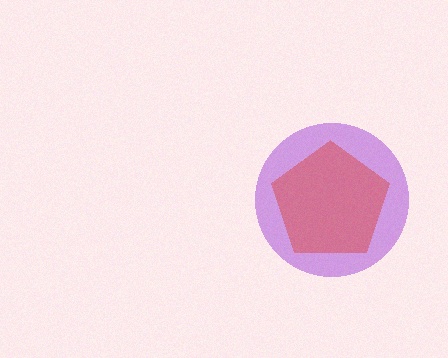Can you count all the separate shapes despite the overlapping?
Yes, there are 2 separate shapes.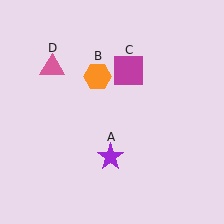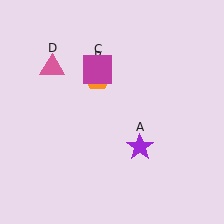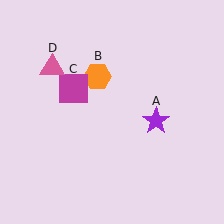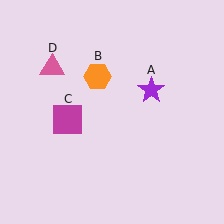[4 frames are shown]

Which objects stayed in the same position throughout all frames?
Orange hexagon (object B) and pink triangle (object D) remained stationary.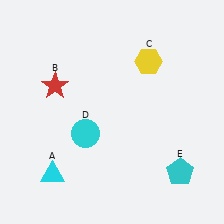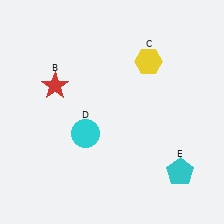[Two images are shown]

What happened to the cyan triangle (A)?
The cyan triangle (A) was removed in Image 2. It was in the bottom-left area of Image 1.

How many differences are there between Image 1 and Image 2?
There is 1 difference between the two images.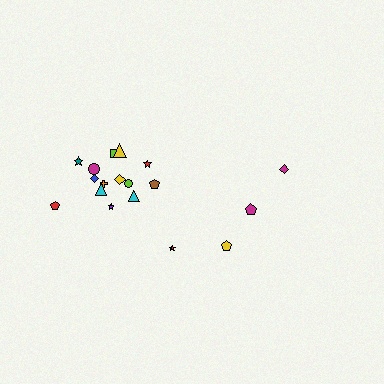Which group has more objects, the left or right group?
The left group.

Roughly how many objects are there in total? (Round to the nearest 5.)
Roughly 20 objects in total.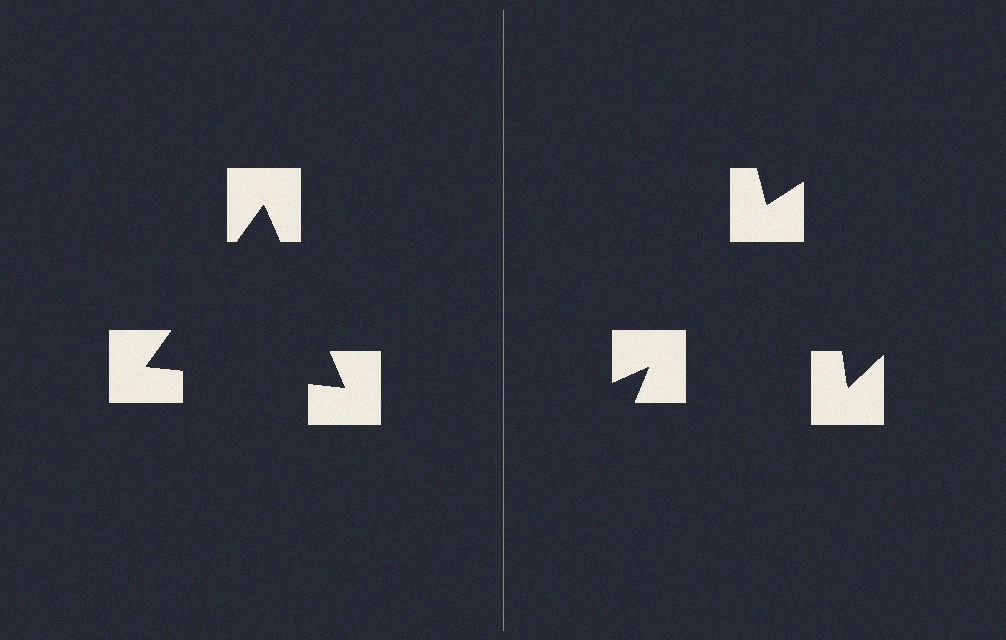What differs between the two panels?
The notched squares are positioned identically on both sides; only the wedge orientations differ. On the left they align to a triangle; on the right they are misaligned.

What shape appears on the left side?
An illusory triangle.